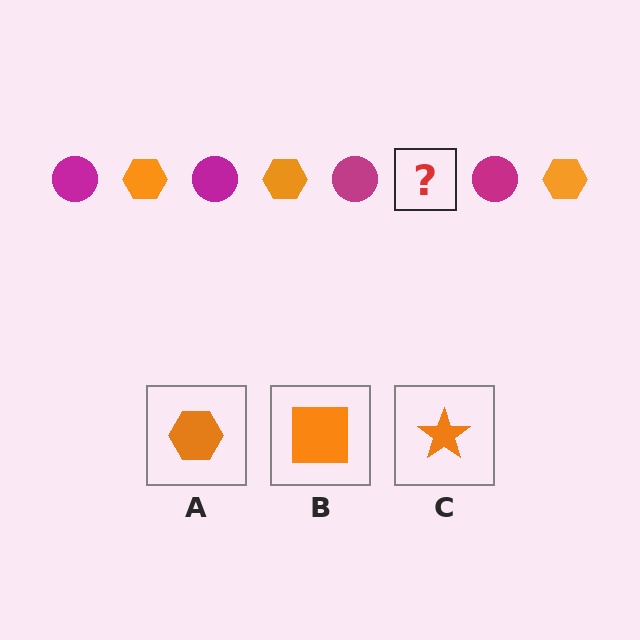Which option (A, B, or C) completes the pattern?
A.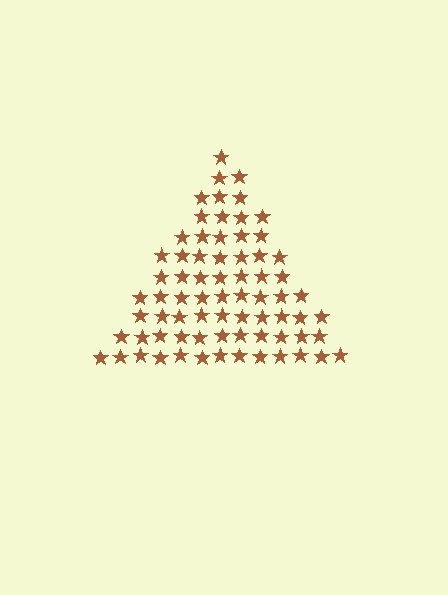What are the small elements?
The small elements are stars.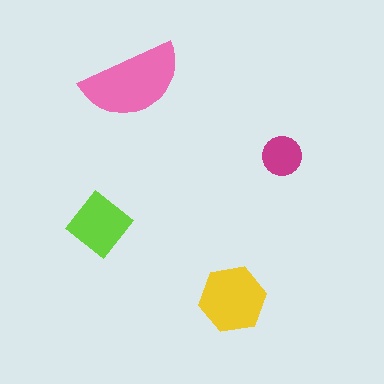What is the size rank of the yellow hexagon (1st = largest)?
2nd.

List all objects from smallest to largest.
The magenta circle, the lime diamond, the yellow hexagon, the pink semicircle.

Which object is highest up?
The pink semicircle is topmost.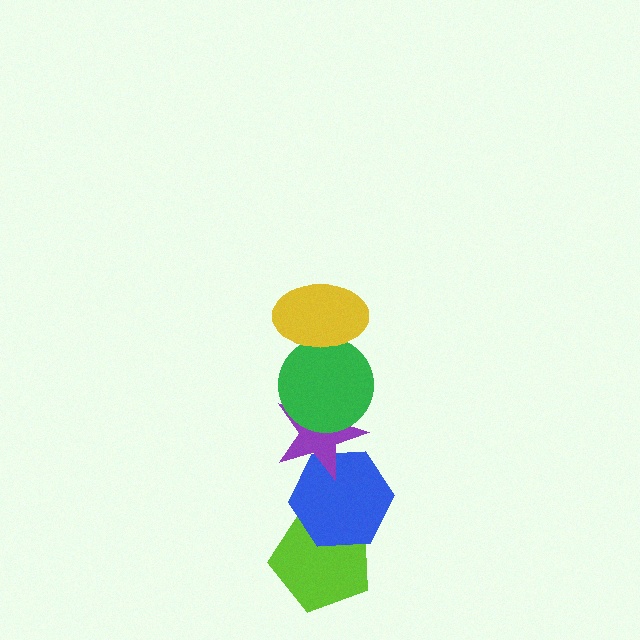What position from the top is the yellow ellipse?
The yellow ellipse is 1st from the top.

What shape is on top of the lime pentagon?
The blue hexagon is on top of the lime pentagon.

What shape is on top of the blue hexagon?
The purple star is on top of the blue hexagon.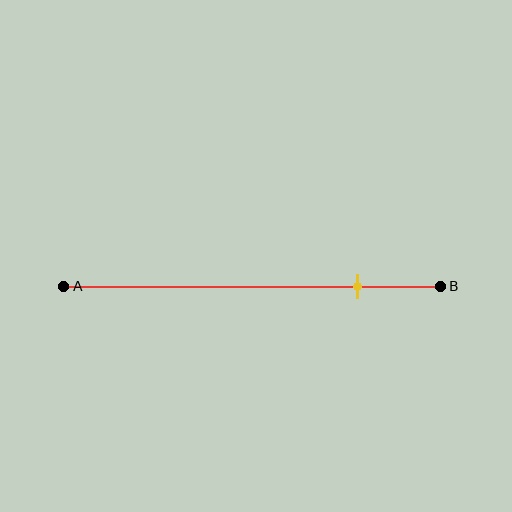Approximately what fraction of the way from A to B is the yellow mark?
The yellow mark is approximately 80% of the way from A to B.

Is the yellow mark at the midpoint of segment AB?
No, the mark is at about 80% from A, not at the 50% midpoint.